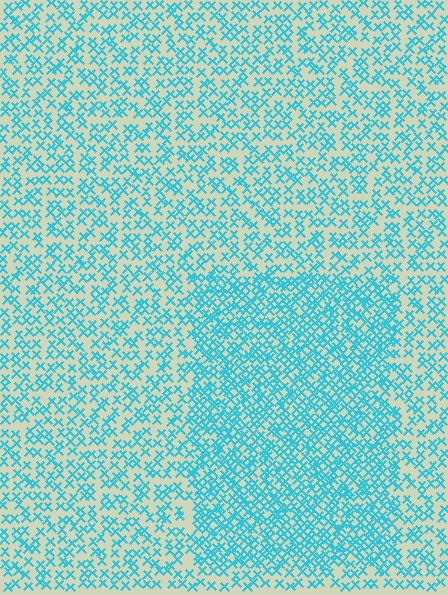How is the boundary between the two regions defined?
The boundary is defined by a change in element density (approximately 1.8x ratio). All elements are the same color, size, and shape.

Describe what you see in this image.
The image contains small cyan elements arranged at two different densities. A rectangle-shaped region is visible where the elements are more densely packed than the surrounding area.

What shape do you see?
I see a rectangle.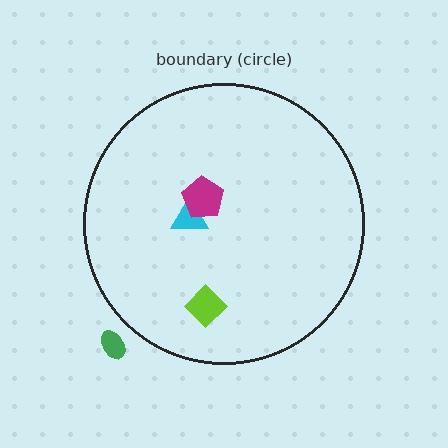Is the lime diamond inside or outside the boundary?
Inside.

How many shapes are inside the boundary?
3 inside, 1 outside.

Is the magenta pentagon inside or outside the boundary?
Inside.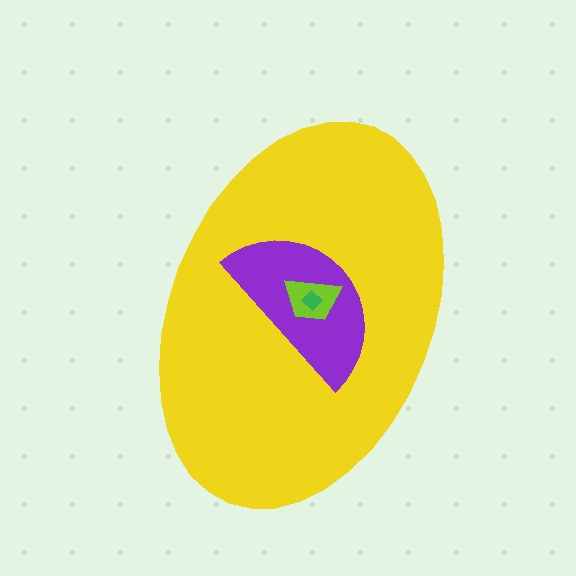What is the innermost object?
The green diamond.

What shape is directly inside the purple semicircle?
The lime trapezoid.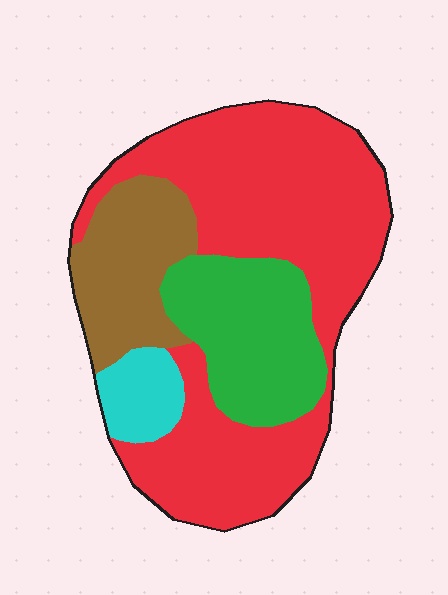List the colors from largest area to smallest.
From largest to smallest: red, green, brown, cyan.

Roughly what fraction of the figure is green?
Green takes up about one fifth (1/5) of the figure.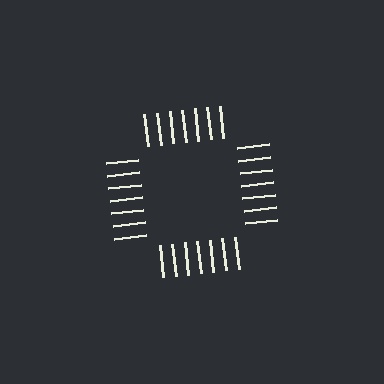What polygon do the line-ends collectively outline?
An illusory square — the line segments terminate on its edges but no continuous stroke is drawn.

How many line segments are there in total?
28 — 7 along each of the 4 edges.